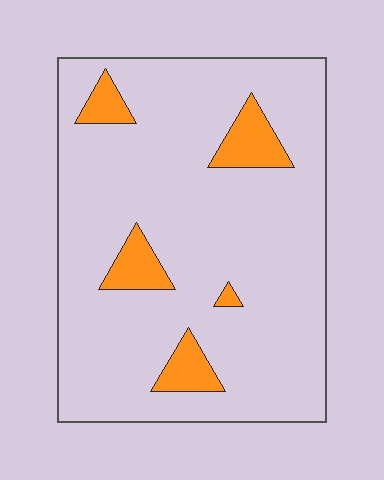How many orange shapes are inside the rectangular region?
5.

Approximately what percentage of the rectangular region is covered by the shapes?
Approximately 10%.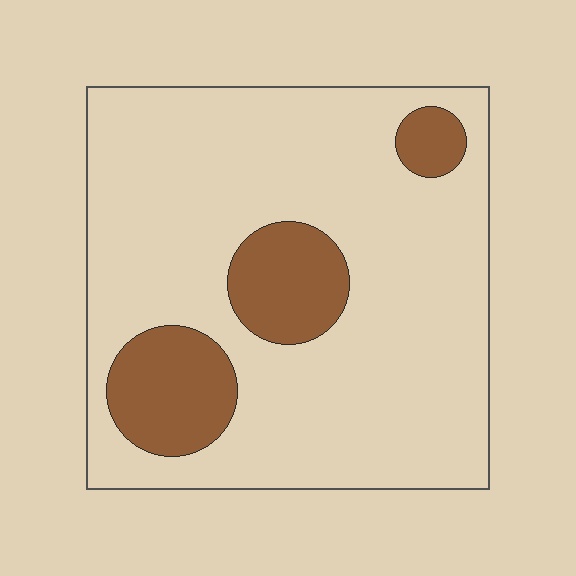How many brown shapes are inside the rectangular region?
3.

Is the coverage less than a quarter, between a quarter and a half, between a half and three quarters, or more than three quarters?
Less than a quarter.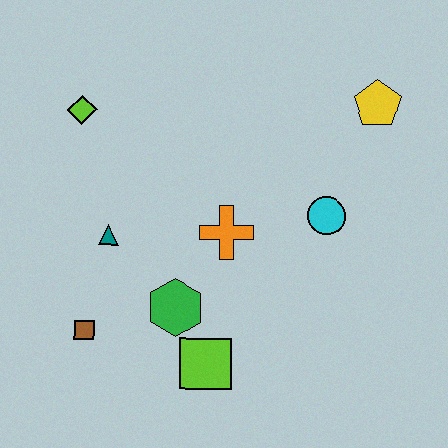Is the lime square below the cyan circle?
Yes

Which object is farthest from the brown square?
The yellow pentagon is farthest from the brown square.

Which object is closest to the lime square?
The green hexagon is closest to the lime square.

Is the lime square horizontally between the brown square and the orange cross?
Yes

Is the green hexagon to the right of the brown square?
Yes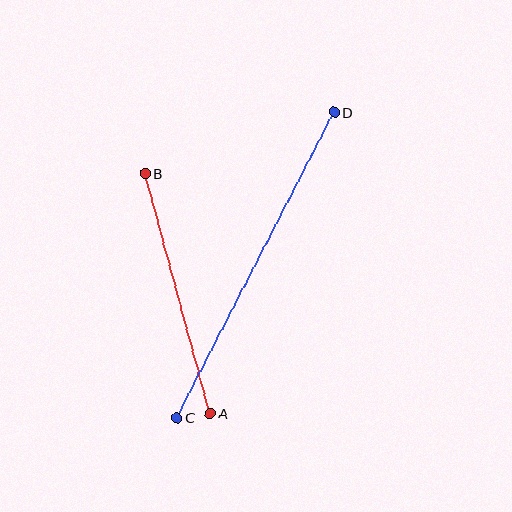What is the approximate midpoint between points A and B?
The midpoint is at approximately (178, 293) pixels.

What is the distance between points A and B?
The distance is approximately 249 pixels.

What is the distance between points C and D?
The distance is approximately 343 pixels.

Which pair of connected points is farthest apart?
Points C and D are farthest apart.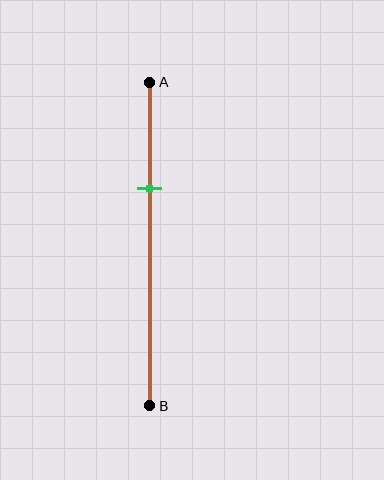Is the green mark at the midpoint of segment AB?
No, the mark is at about 35% from A, not at the 50% midpoint.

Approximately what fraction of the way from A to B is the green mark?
The green mark is approximately 35% of the way from A to B.